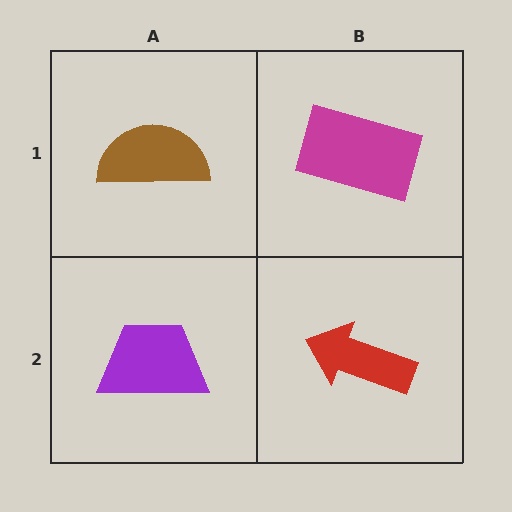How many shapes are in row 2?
2 shapes.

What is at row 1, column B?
A magenta rectangle.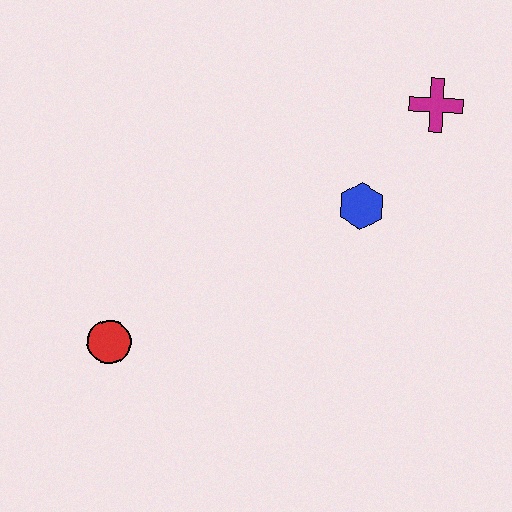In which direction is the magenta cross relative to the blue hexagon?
The magenta cross is above the blue hexagon.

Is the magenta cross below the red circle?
No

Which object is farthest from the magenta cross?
The red circle is farthest from the magenta cross.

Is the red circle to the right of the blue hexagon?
No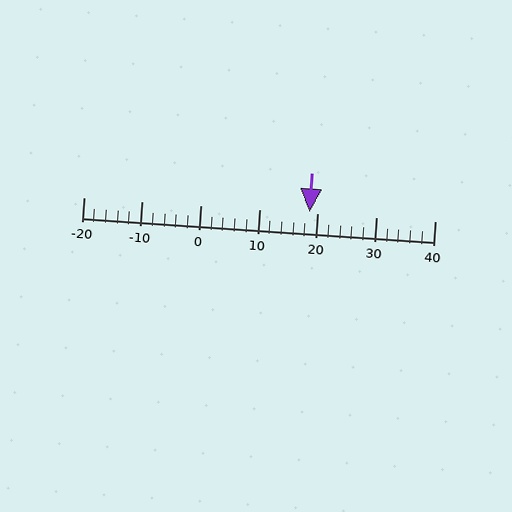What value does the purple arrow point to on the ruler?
The purple arrow points to approximately 19.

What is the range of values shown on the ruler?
The ruler shows values from -20 to 40.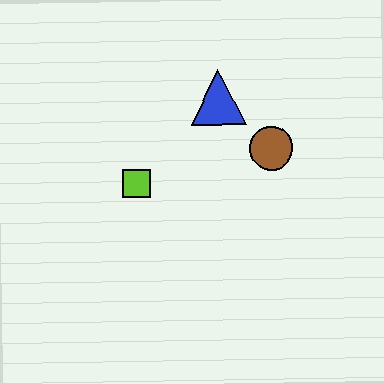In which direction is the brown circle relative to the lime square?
The brown circle is to the right of the lime square.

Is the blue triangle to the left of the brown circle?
Yes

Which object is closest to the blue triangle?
The brown circle is closest to the blue triangle.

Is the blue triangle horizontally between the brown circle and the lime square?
Yes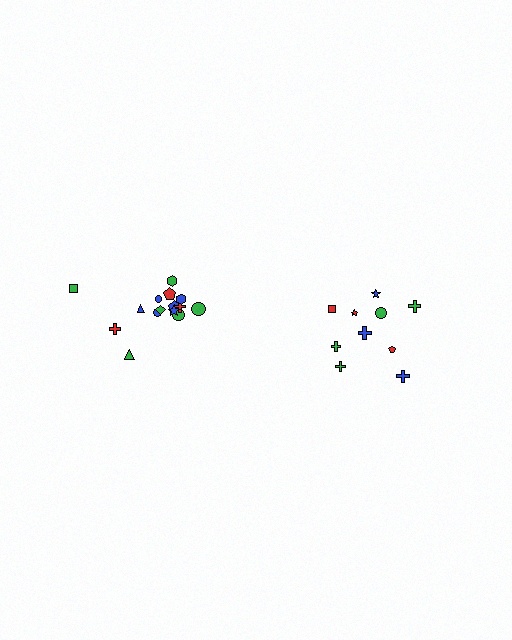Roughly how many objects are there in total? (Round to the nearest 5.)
Roughly 25 objects in total.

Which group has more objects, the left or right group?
The left group.